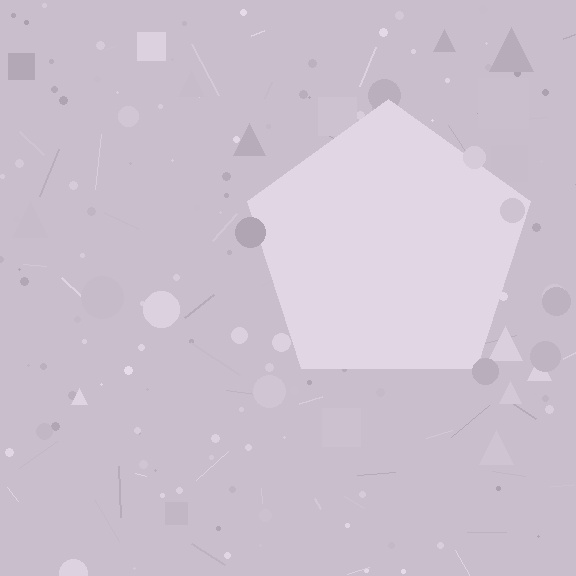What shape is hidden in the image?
A pentagon is hidden in the image.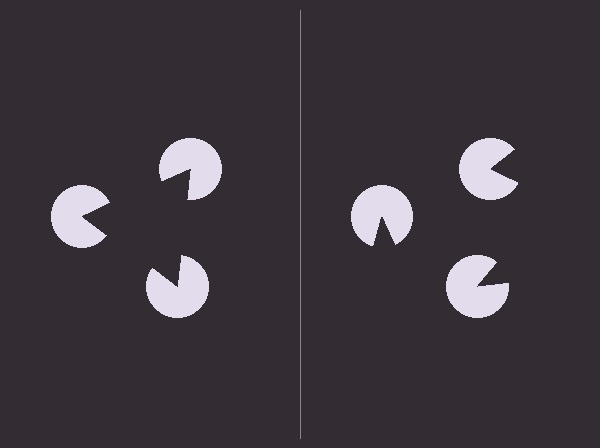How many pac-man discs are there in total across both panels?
6 — 3 on each side.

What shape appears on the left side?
An illusory triangle.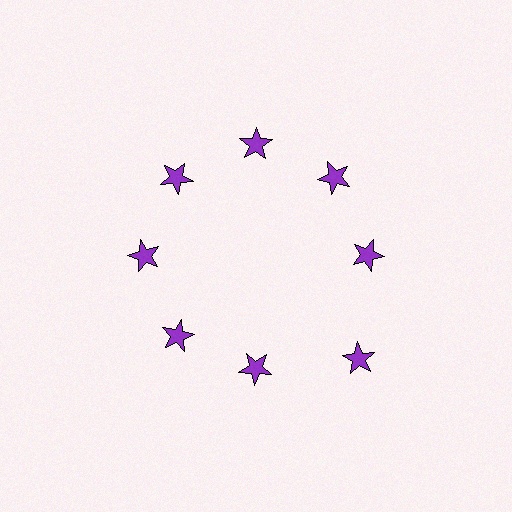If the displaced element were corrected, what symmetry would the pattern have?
It would have 8-fold rotational symmetry — the pattern would map onto itself every 45 degrees.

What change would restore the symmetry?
The symmetry would be restored by moving it inward, back onto the ring so that all 8 stars sit at equal angles and equal distance from the center.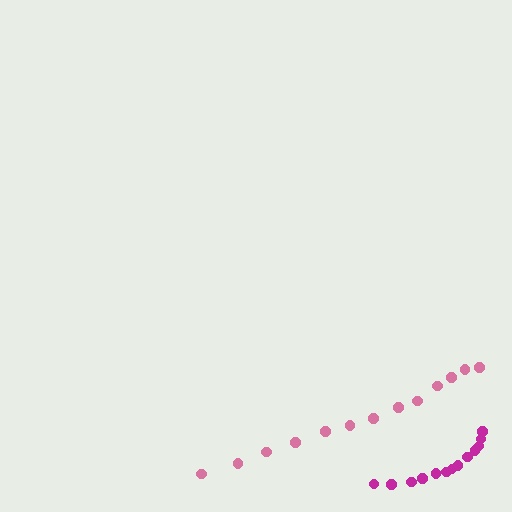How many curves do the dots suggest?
There are 2 distinct paths.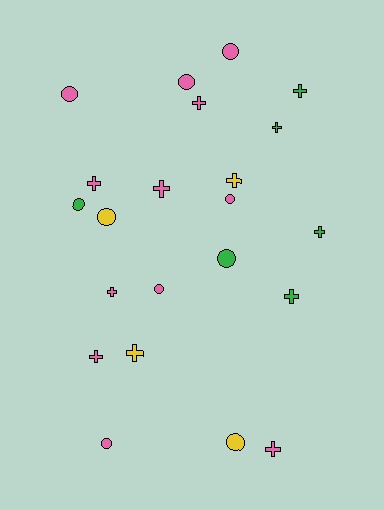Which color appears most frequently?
Pink, with 12 objects.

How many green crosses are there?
There are 4 green crosses.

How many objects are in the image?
There are 22 objects.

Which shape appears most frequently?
Cross, with 12 objects.